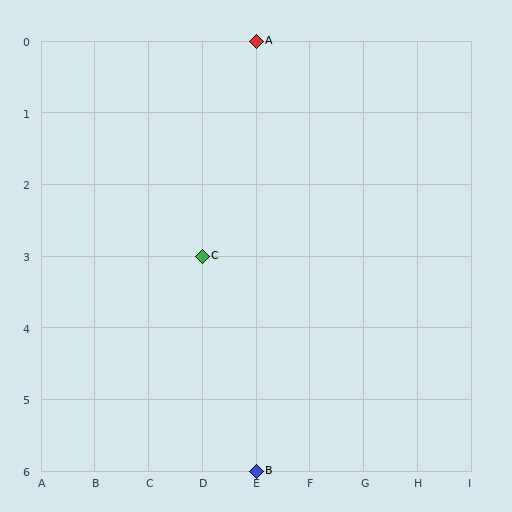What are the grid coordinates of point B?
Point B is at grid coordinates (E, 6).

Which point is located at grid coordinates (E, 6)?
Point B is at (E, 6).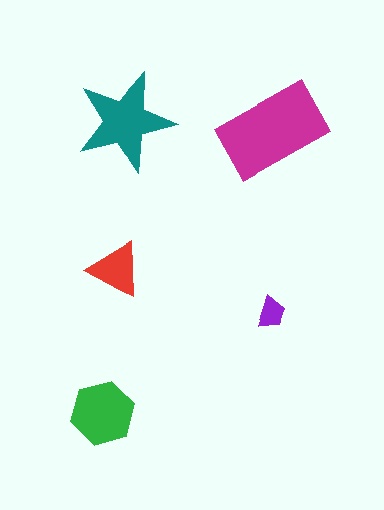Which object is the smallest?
The purple trapezoid.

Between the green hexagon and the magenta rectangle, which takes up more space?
The magenta rectangle.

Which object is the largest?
The magenta rectangle.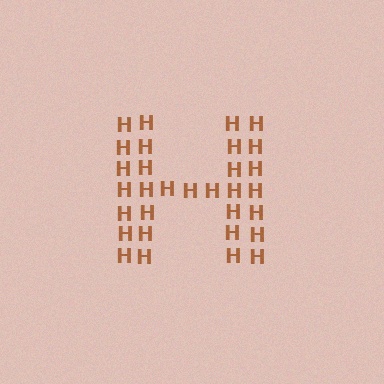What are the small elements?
The small elements are letter H's.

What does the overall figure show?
The overall figure shows the letter H.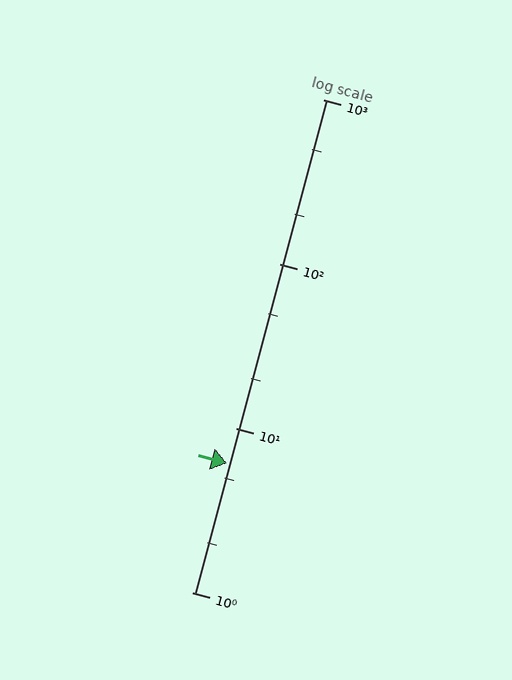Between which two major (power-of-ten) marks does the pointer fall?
The pointer is between 1 and 10.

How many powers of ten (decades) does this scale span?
The scale spans 3 decades, from 1 to 1000.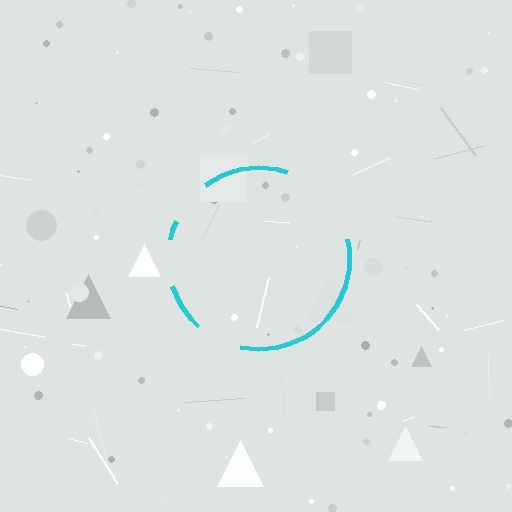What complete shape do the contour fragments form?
The contour fragments form a circle.